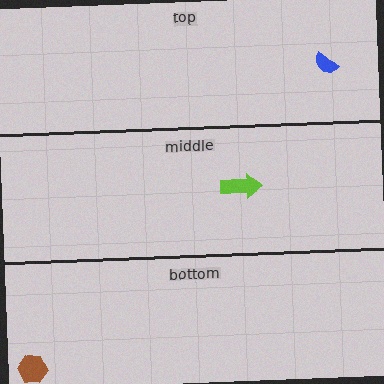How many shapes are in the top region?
1.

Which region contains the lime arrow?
The middle region.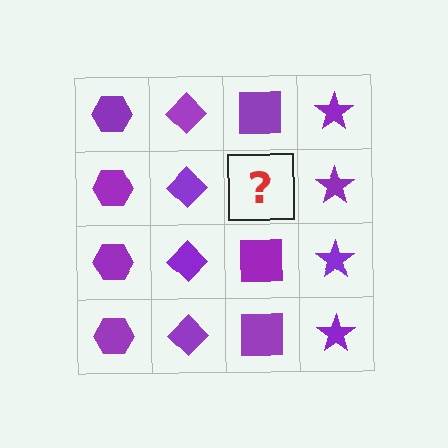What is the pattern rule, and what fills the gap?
The rule is that each column has a consistent shape. The gap should be filled with a purple square.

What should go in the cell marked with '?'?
The missing cell should contain a purple square.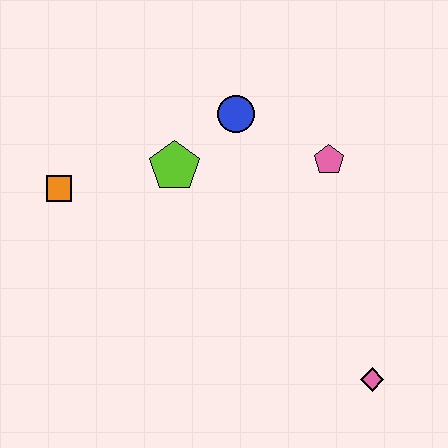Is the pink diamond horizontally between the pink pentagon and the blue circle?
No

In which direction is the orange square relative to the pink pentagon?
The orange square is to the left of the pink pentagon.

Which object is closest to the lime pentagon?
The blue circle is closest to the lime pentagon.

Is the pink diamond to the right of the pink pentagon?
Yes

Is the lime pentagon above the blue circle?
No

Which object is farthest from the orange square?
The pink diamond is farthest from the orange square.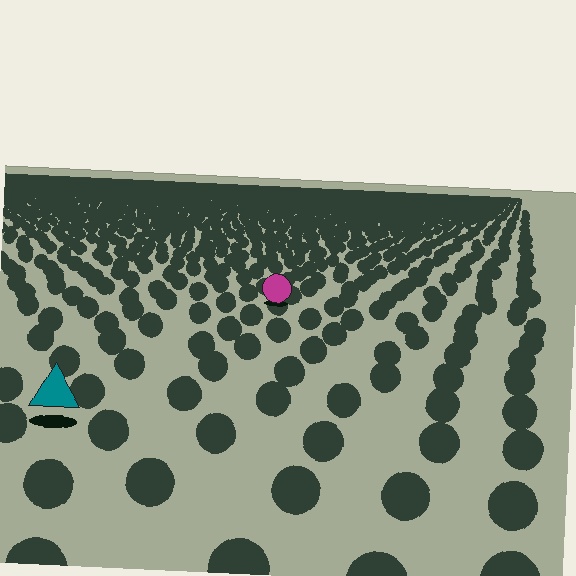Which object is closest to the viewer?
The teal triangle is closest. The texture marks near it are larger and more spread out.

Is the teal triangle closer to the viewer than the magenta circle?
Yes. The teal triangle is closer — you can tell from the texture gradient: the ground texture is coarser near it.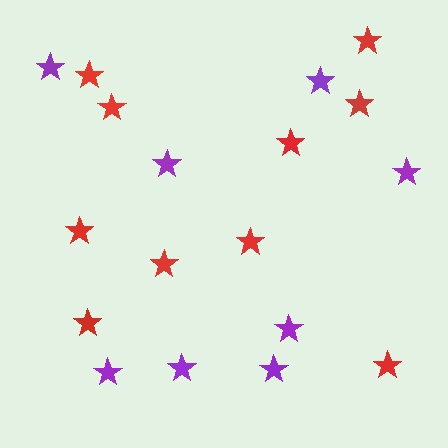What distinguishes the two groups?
There are 2 groups: one group of red stars (10) and one group of purple stars (8).